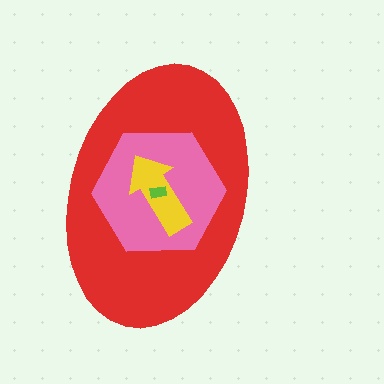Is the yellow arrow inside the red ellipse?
Yes.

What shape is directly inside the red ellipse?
The pink hexagon.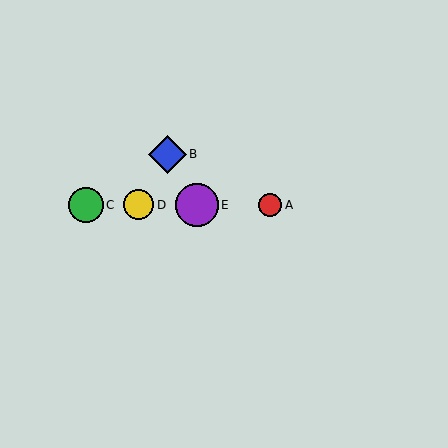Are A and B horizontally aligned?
No, A is at y≈205 and B is at y≈154.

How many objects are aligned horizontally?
4 objects (A, C, D, E) are aligned horizontally.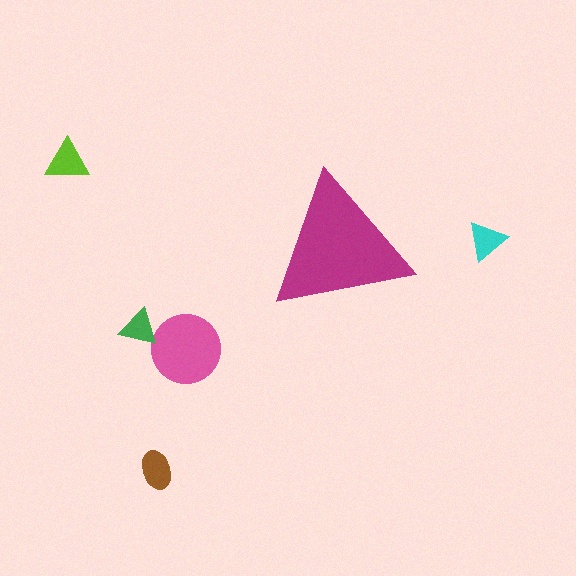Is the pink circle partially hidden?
No, the pink circle is fully visible.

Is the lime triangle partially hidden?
No, the lime triangle is fully visible.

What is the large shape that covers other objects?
A magenta triangle.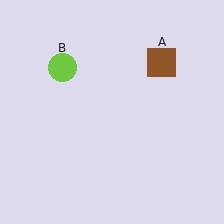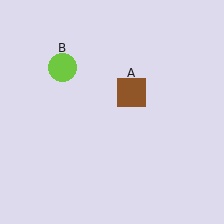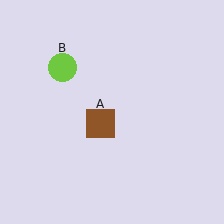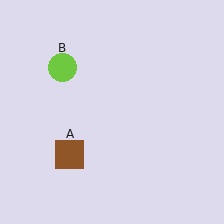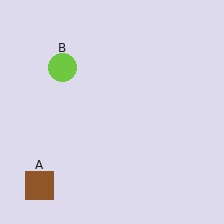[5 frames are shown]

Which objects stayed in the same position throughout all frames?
Lime circle (object B) remained stationary.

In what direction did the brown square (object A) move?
The brown square (object A) moved down and to the left.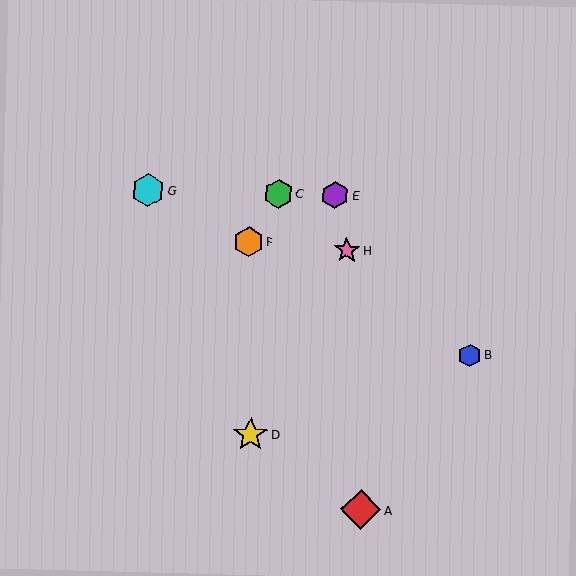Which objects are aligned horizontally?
Objects C, E, G are aligned horizontally.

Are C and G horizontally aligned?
Yes, both are at y≈194.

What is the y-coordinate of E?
Object E is at y≈195.